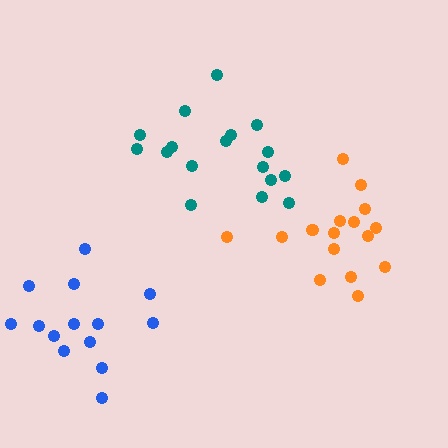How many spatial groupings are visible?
There are 3 spatial groupings.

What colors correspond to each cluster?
The clusters are colored: teal, blue, orange.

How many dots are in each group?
Group 1: 17 dots, Group 2: 14 dots, Group 3: 16 dots (47 total).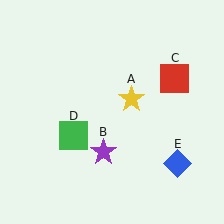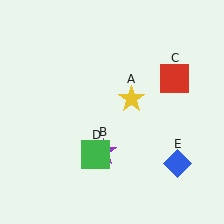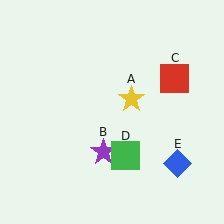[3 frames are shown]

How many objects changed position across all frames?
1 object changed position: green square (object D).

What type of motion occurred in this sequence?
The green square (object D) rotated counterclockwise around the center of the scene.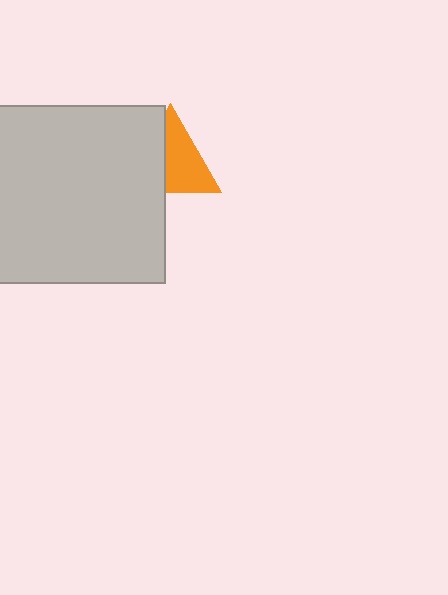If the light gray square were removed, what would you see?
You would see the complete orange triangle.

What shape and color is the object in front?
The object in front is a light gray square.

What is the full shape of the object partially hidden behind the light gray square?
The partially hidden object is an orange triangle.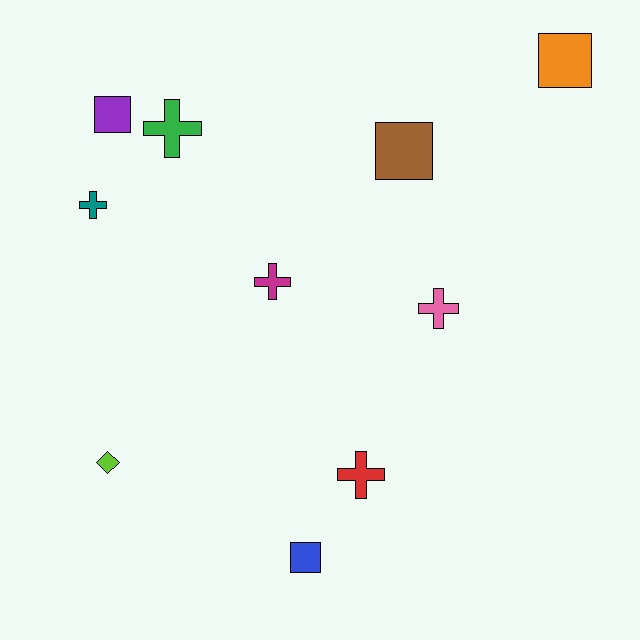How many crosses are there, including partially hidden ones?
There are 5 crosses.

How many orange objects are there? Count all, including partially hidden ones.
There is 1 orange object.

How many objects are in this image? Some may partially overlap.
There are 10 objects.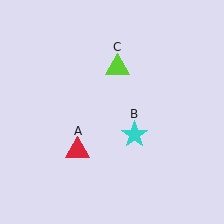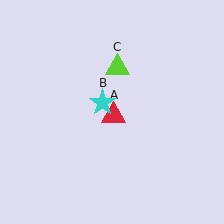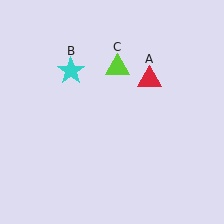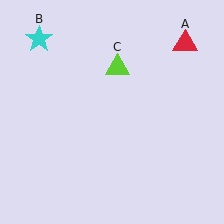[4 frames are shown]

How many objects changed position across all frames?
2 objects changed position: red triangle (object A), cyan star (object B).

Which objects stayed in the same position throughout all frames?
Lime triangle (object C) remained stationary.